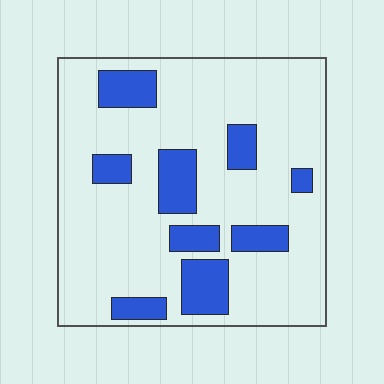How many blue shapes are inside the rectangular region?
9.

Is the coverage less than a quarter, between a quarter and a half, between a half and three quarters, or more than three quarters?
Less than a quarter.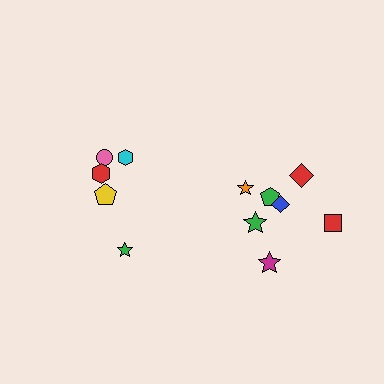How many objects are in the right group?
There are 7 objects.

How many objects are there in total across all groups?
There are 12 objects.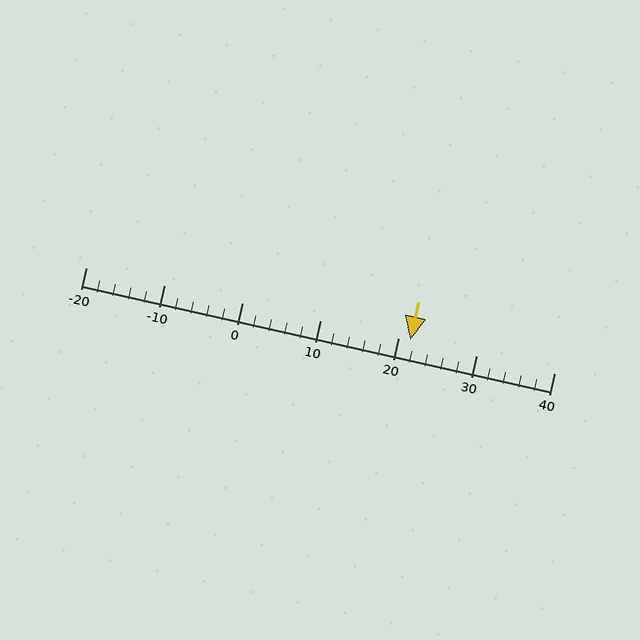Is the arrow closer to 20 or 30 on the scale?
The arrow is closer to 20.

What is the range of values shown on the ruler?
The ruler shows values from -20 to 40.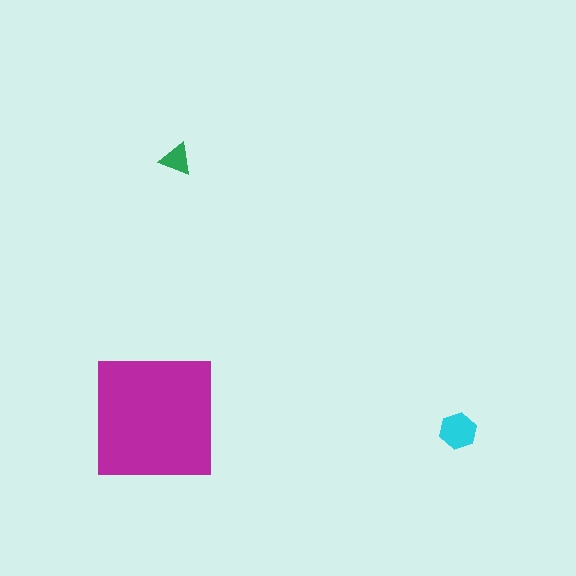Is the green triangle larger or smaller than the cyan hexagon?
Smaller.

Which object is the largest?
The magenta square.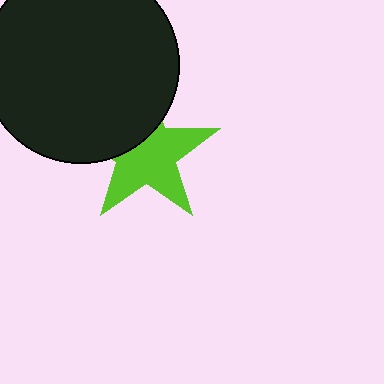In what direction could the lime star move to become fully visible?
The lime star could move down. That would shift it out from behind the black circle entirely.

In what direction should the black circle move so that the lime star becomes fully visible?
The black circle should move up. That is the shortest direction to clear the overlap and leave the lime star fully visible.